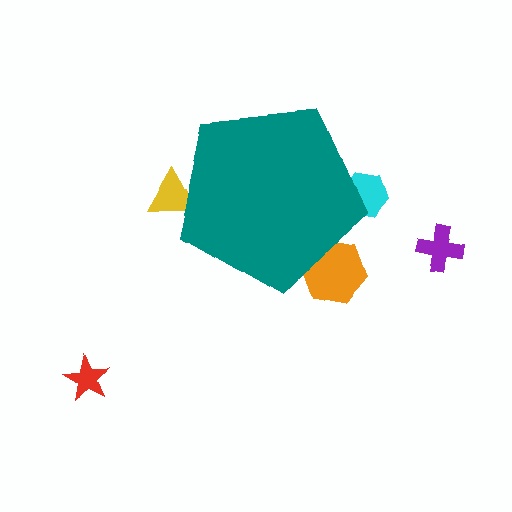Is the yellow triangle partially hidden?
Yes, the yellow triangle is partially hidden behind the teal pentagon.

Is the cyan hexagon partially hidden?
Yes, the cyan hexagon is partially hidden behind the teal pentagon.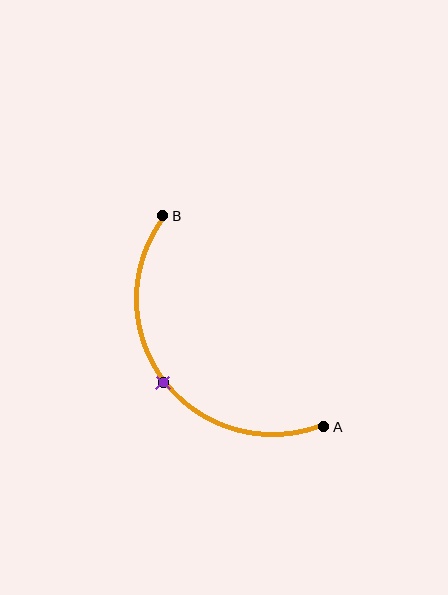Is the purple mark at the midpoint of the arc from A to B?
Yes. The purple mark lies on the arc at equal arc-length from both A and B — it is the arc midpoint.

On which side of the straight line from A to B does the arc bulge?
The arc bulges below and to the left of the straight line connecting A and B.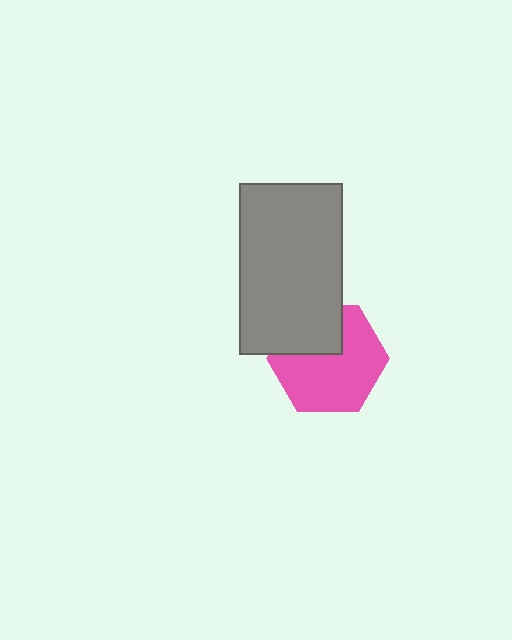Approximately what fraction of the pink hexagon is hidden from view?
Roughly 31% of the pink hexagon is hidden behind the gray rectangle.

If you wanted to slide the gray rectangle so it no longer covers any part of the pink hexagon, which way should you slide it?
Slide it up — that is the most direct way to separate the two shapes.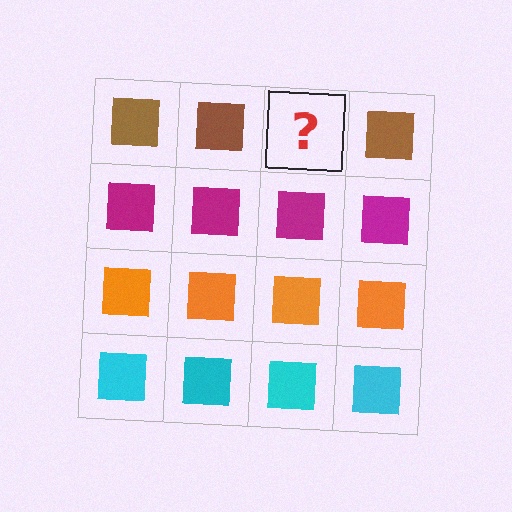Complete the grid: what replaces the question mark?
The question mark should be replaced with a brown square.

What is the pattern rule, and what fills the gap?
The rule is that each row has a consistent color. The gap should be filled with a brown square.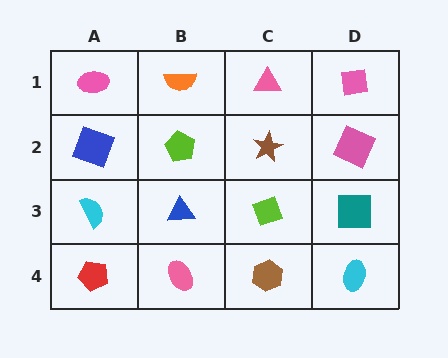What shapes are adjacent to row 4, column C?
A lime diamond (row 3, column C), a pink ellipse (row 4, column B), a cyan ellipse (row 4, column D).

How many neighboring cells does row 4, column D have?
2.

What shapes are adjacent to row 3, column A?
A blue square (row 2, column A), a red pentagon (row 4, column A), a blue triangle (row 3, column B).